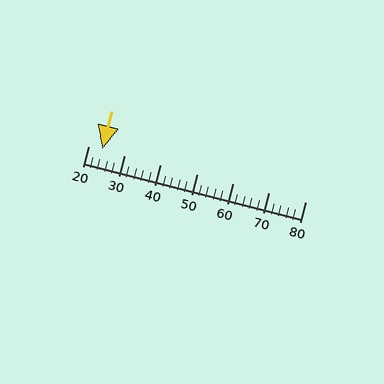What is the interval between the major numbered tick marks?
The major tick marks are spaced 10 units apart.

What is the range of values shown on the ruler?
The ruler shows values from 20 to 80.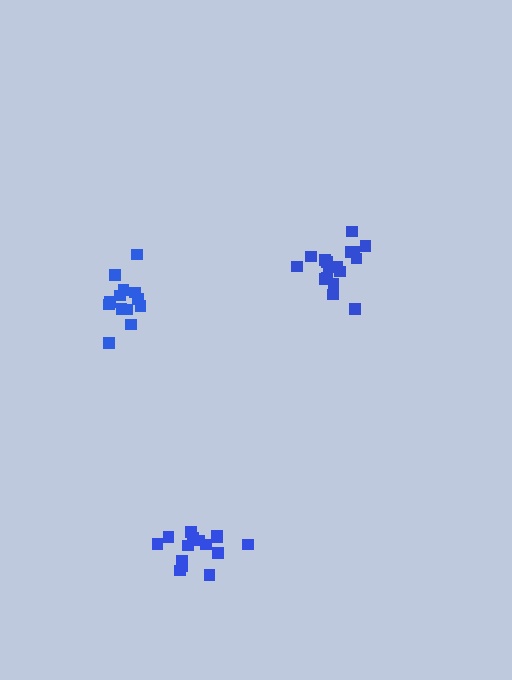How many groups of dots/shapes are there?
There are 3 groups.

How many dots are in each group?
Group 1: 13 dots, Group 2: 15 dots, Group 3: 17 dots (45 total).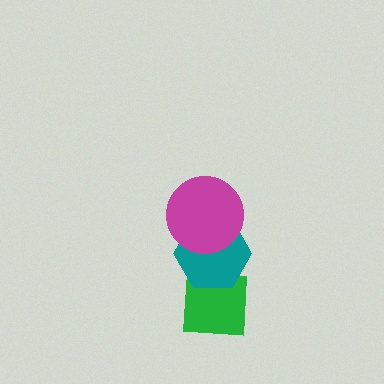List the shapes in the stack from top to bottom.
From top to bottom: the magenta circle, the teal hexagon, the green square.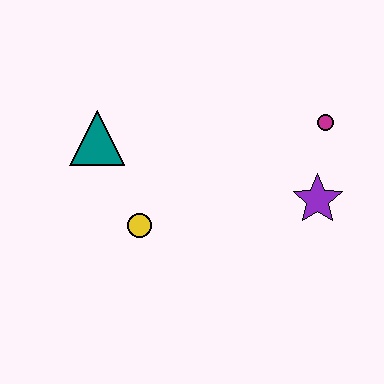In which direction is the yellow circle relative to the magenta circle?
The yellow circle is to the left of the magenta circle.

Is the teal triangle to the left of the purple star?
Yes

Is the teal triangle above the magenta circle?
No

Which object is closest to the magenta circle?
The purple star is closest to the magenta circle.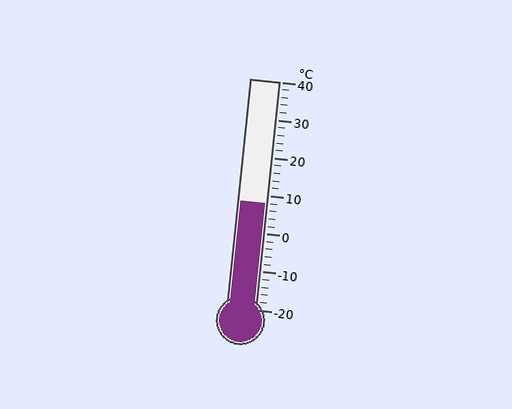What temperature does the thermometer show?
The thermometer shows approximately 8°C.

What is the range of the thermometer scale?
The thermometer scale ranges from -20°C to 40°C.